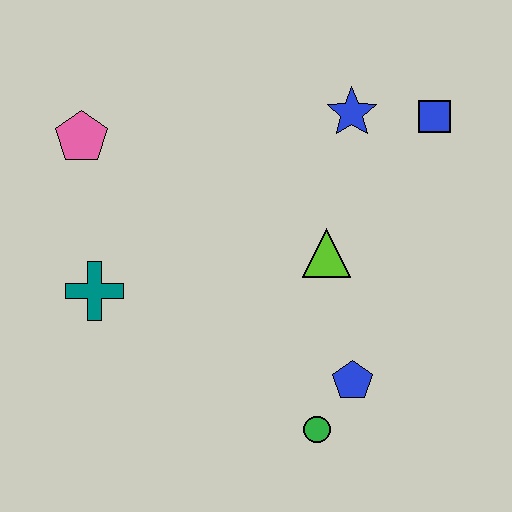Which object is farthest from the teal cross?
The blue square is farthest from the teal cross.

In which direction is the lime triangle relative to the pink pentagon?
The lime triangle is to the right of the pink pentagon.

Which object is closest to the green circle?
The blue pentagon is closest to the green circle.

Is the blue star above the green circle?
Yes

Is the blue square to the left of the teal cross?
No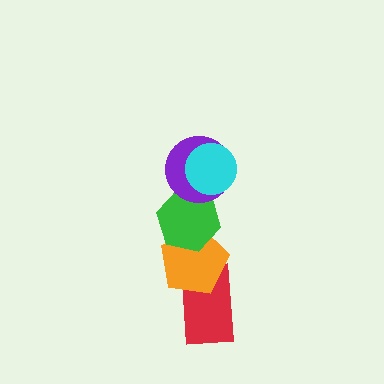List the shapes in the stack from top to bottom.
From top to bottom: the cyan circle, the purple circle, the green hexagon, the orange pentagon, the red rectangle.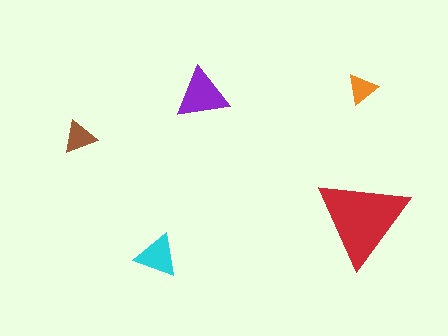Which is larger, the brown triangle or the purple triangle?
The purple one.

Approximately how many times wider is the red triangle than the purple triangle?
About 1.5 times wider.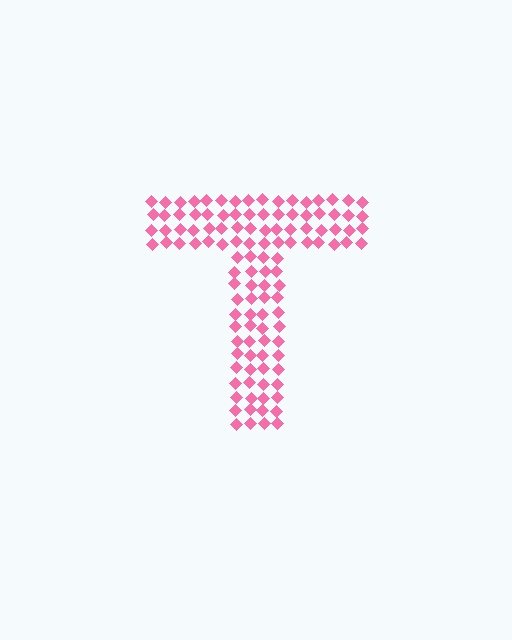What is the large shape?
The large shape is the letter T.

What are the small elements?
The small elements are diamonds.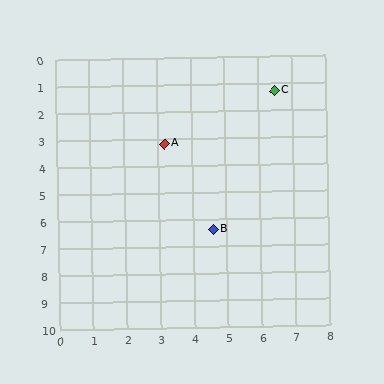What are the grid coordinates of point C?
Point C is at approximately (6.5, 1.3).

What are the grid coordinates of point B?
Point B is at approximately (4.6, 6.4).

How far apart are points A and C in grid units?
Points A and C are about 3.8 grid units apart.